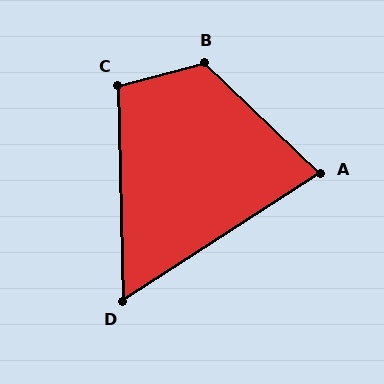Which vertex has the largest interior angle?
B, at approximately 122 degrees.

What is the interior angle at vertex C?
Approximately 104 degrees (obtuse).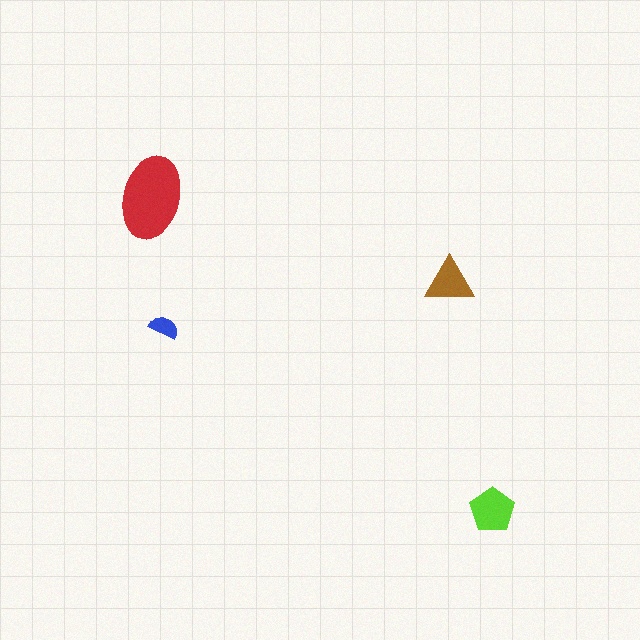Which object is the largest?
The red ellipse.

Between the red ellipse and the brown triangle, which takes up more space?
The red ellipse.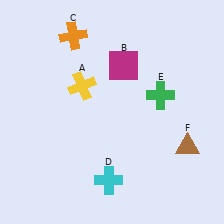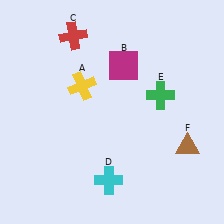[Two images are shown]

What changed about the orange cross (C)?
In Image 1, C is orange. In Image 2, it changed to red.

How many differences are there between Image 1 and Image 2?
There is 1 difference between the two images.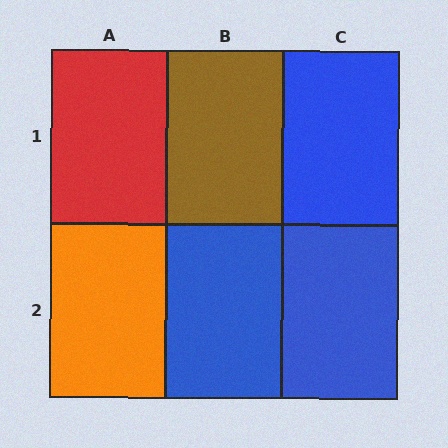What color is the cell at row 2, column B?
Blue.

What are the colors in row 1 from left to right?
Red, brown, blue.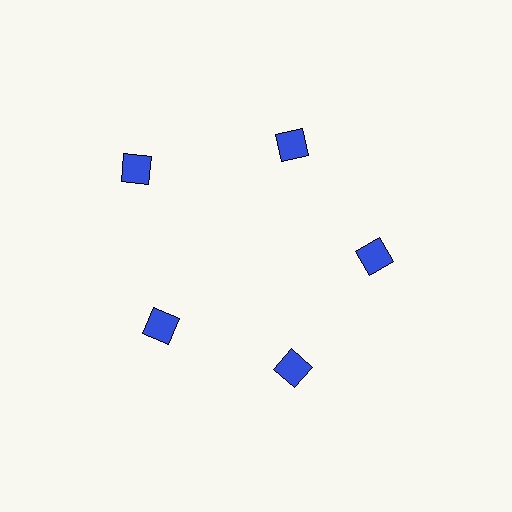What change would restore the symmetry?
The symmetry would be restored by moving it inward, back onto the ring so that all 5 squares sit at equal angles and equal distance from the center.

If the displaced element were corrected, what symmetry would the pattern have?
It would have 5-fold rotational symmetry — the pattern would map onto itself every 72 degrees.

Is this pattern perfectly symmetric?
No. The 5 blue squares are arranged in a ring, but one element near the 10 o'clock position is pushed outward from the center, breaking the 5-fold rotational symmetry.